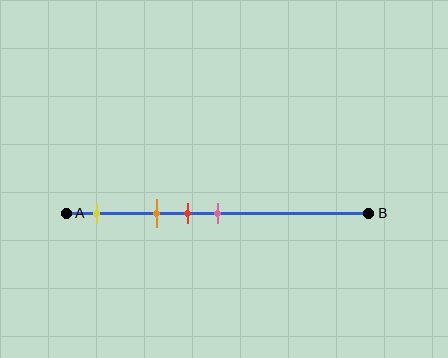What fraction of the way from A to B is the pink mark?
The pink mark is approximately 50% (0.5) of the way from A to B.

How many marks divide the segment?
There are 4 marks dividing the segment.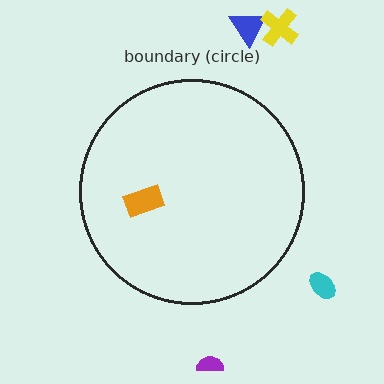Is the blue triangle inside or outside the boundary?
Outside.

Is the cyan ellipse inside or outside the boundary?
Outside.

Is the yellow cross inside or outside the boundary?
Outside.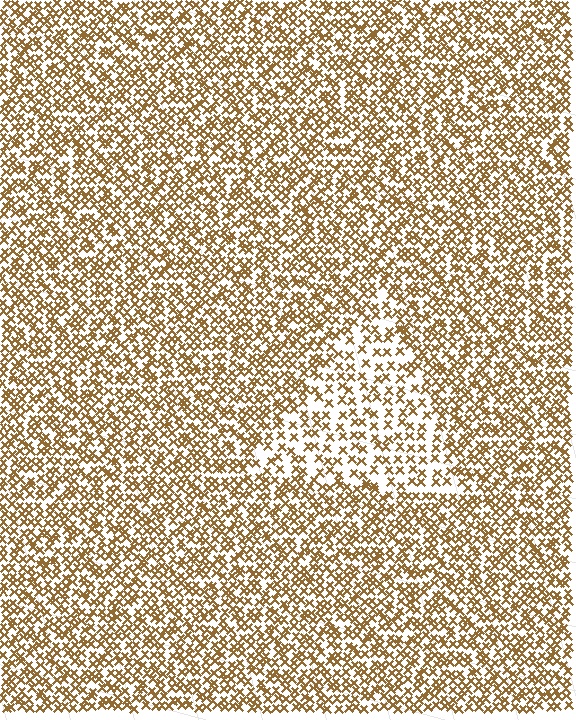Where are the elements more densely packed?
The elements are more densely packed outside the triangle boundary.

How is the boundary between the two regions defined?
The boundary is defined by a change in element density (approximately 1.9x ratio). All elements are the same color, size, and shape.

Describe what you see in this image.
The image contains small brown elements arranged at two different densities. A triangle-shaped region is visible where the elements are less densely packed than the surrounding area.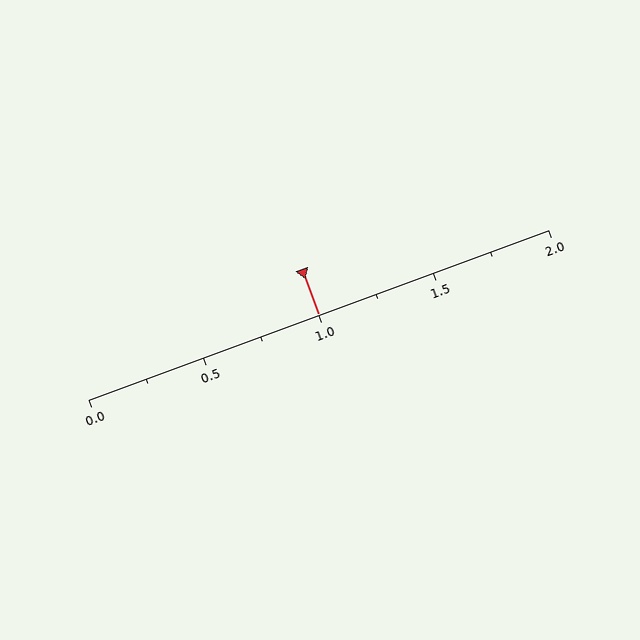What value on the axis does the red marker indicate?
The marker indicates approximately 1.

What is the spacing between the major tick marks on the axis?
The major ticks are spaced 0.5 apart.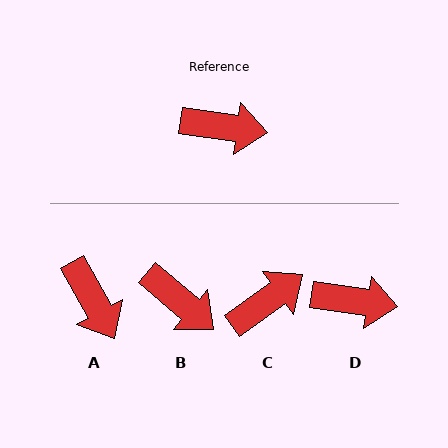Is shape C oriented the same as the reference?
No, it is off by about 44 degrees.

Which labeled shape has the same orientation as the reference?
D.